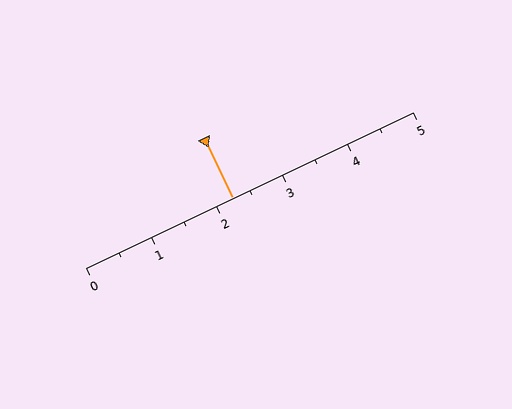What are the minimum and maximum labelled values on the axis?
The axis runs from 0 to 5.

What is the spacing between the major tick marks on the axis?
The major ticks are spaced 1 apart.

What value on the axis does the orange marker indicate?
The marker indicates approximately 2.2.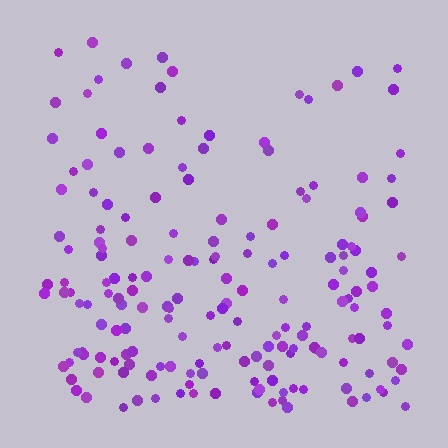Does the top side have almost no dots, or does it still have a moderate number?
Still a moderate number, just noticeably fewer than the bottom.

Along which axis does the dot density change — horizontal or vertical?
Vertical.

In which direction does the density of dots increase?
From top to bottom, with the bottom side densest.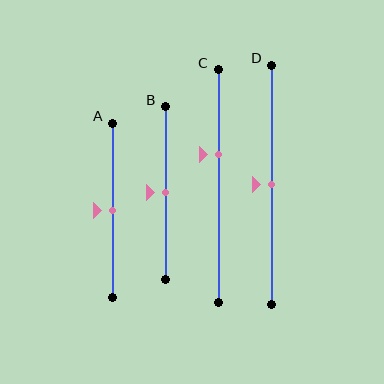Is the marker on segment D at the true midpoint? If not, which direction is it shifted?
Yes, the marker on segment D is at the true midpoint.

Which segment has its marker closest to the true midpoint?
Segment A has its marker closest to the true midpoint.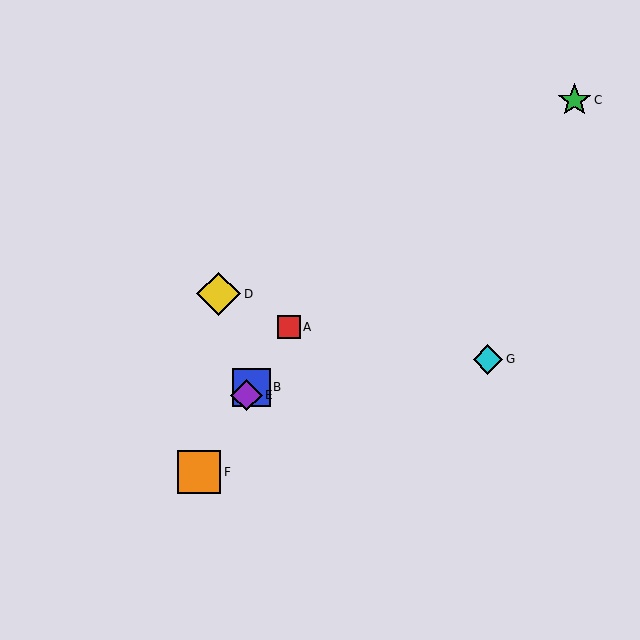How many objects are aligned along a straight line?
4 objects (A, B, E, F) are aligned along a straight line.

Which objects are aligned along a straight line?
Objects A, B, E, F are aligned along a straight line.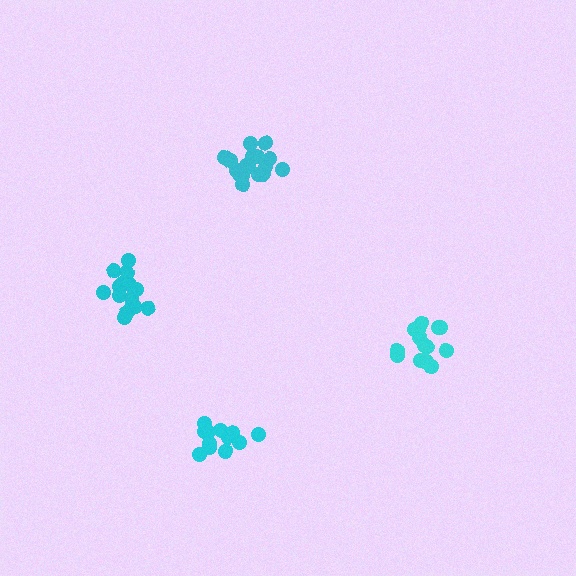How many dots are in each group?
Group 1: 13 dots, Group 2: 15 dots, Group 3: 14 dots, Group 4: 17 dots (59 total).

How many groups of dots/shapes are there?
There are 4 groups.